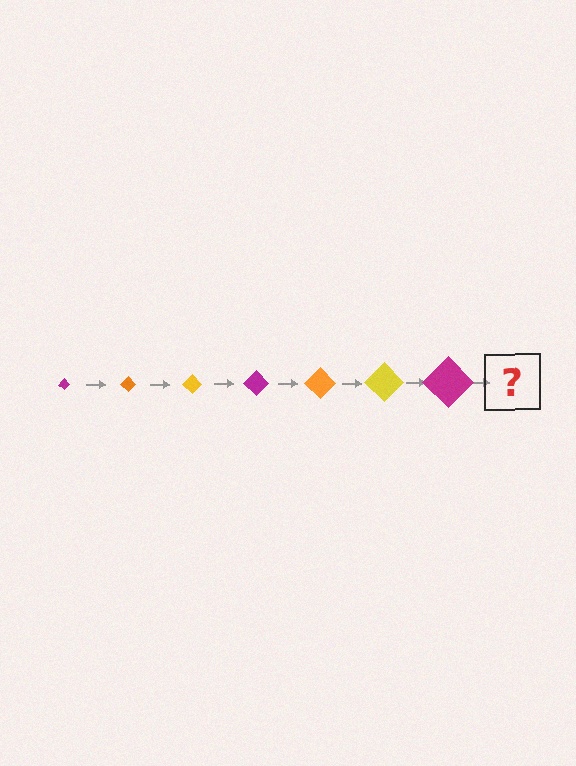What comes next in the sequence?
The next element should be an orange diamond, larger than the previous one.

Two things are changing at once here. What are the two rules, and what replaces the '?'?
The two rules are that the diamond grows larger each step and the color cycles through magenta, orange, and yellow. The '?' should be an orange diamond, larger than the previous one.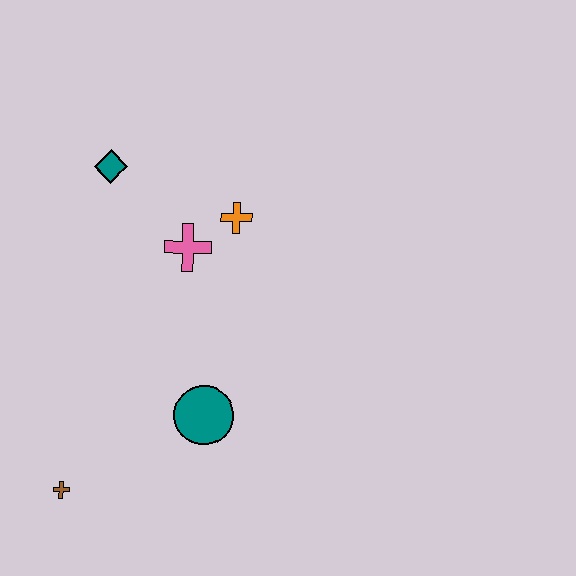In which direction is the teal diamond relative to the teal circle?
The teal diamond is above the teal circle.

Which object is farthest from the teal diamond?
The brown cross is farthest from the teal diamond.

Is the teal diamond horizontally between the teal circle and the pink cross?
No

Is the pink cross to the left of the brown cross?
No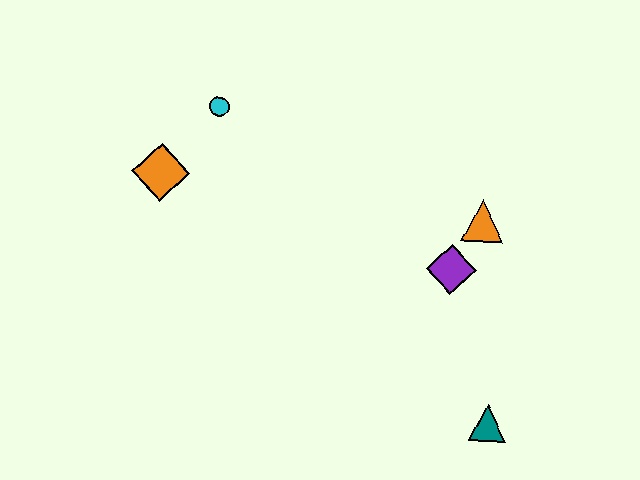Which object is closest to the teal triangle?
The purple diamond is closest to the teal triangle.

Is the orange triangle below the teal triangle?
No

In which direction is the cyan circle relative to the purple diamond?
The cyan circle is to the left of the purple diamond.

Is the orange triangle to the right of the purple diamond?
Yes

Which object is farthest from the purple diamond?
The orange diamond is farthest from the purple diamond.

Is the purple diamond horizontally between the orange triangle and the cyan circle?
Yes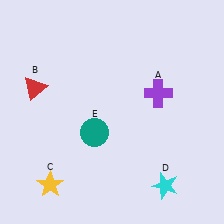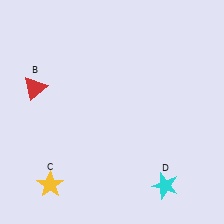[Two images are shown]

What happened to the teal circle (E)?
The teal circle (E) was removed in Image 2. It was in the bottom-left area of Image 1.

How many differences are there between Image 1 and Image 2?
There are 2 differences between the two images.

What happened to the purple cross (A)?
The purple cross (A) was removed in Image 2. It was in the top-right area of Image 1.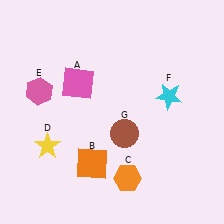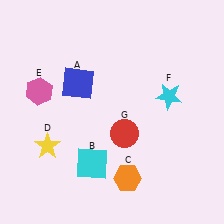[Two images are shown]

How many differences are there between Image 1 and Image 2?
There are 3 differences between the two images.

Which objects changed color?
A changed from pink to blue. B changed from orange to cyan. G changed from brown to red.